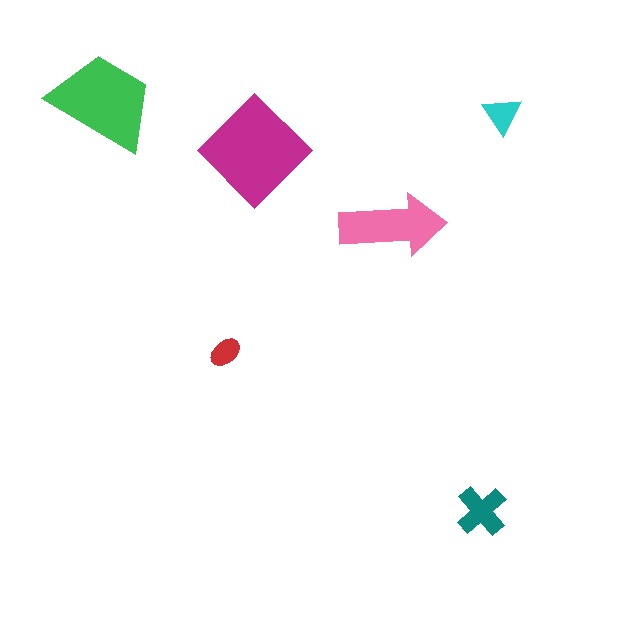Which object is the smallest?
The red ellipse.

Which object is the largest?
The magenta diamond.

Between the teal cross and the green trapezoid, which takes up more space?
The green trapezoid.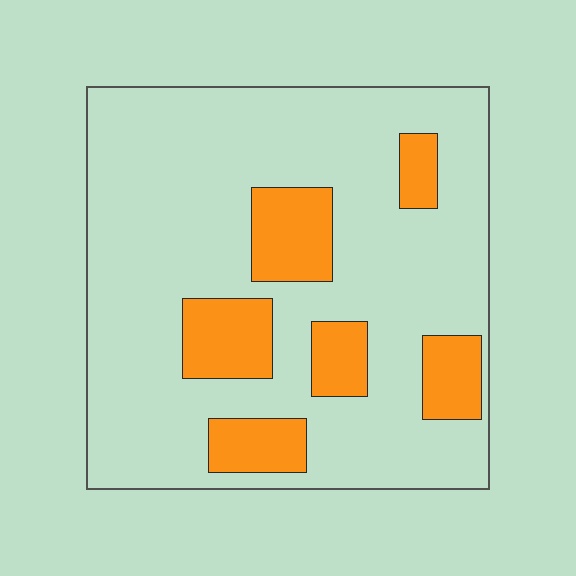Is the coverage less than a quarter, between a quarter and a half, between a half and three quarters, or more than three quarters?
Less than a quarter.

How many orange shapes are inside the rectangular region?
6.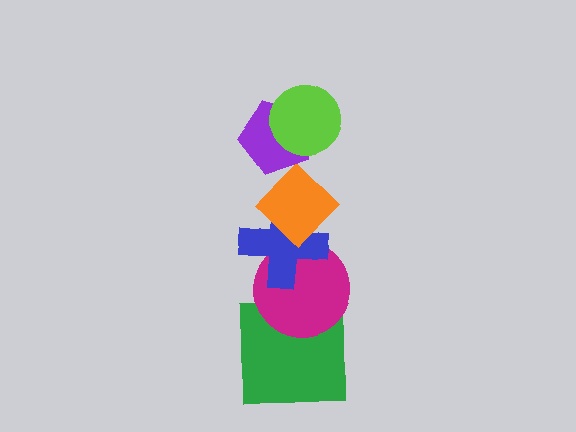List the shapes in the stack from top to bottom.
From top to bottom: the lime circle, the purple pentagon, the orange diamond, the blue cross, the magenta circle, the green square.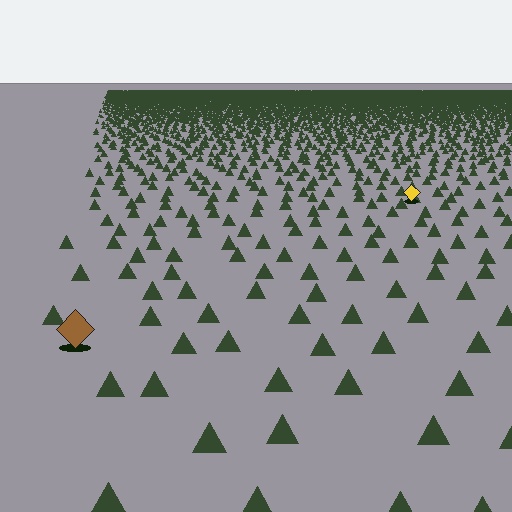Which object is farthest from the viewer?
The yellow diamond is farthest from the viewer. It appears smaller and the ground texture around it is denser.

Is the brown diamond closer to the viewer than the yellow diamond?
Yes. The brown diamond is closer — you can tell from the texture gradient: the ground texture is coarser near it.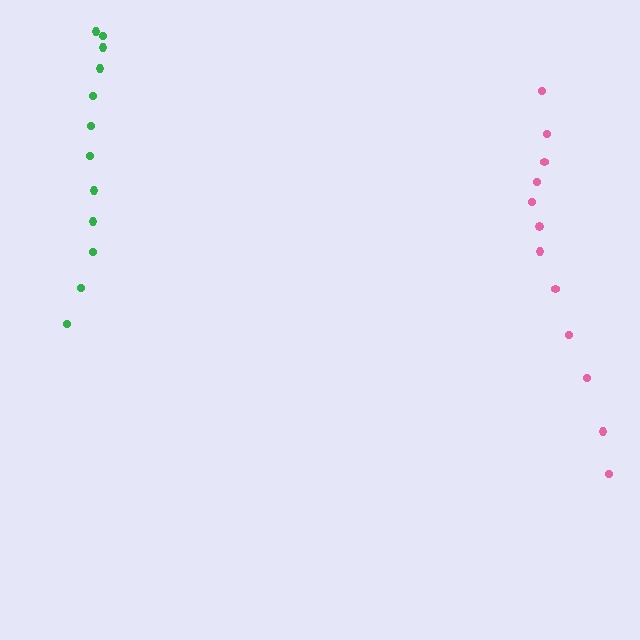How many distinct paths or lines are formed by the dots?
There are 2 distinct paths.